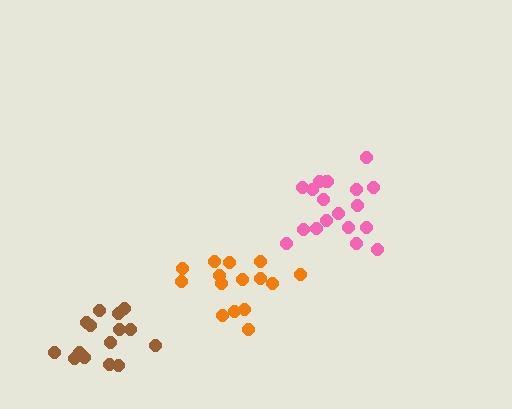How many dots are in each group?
Group 1: 18 dots, Group 2: 15 dots, Group 3: 15 dots (48 total).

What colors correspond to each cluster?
The clusters are colored: pink, brown, orange.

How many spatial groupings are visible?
There are 3 spatial groupings.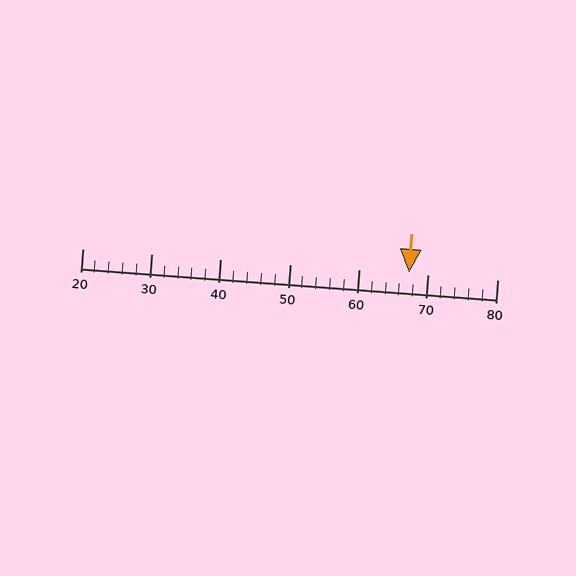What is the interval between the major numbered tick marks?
The major tick marks are spaced 10 units apart.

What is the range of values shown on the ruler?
The ruler shows values from 20 to 80.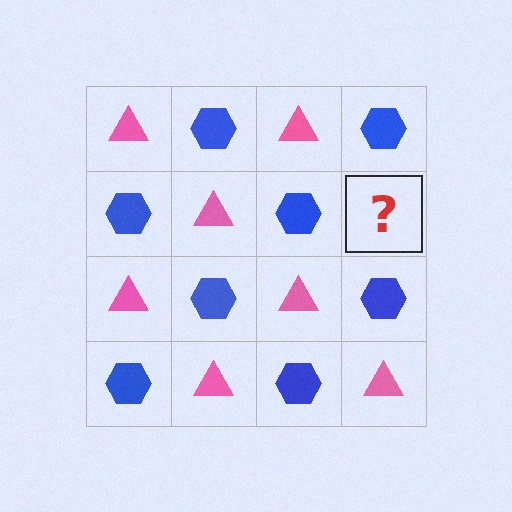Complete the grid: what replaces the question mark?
The question mark should be replaced with a pink triangle.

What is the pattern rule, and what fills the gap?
The rule is that it alternates pink triangle and blue hexagon in a checkerboard pattern. The gap should be filled with a pink triangle.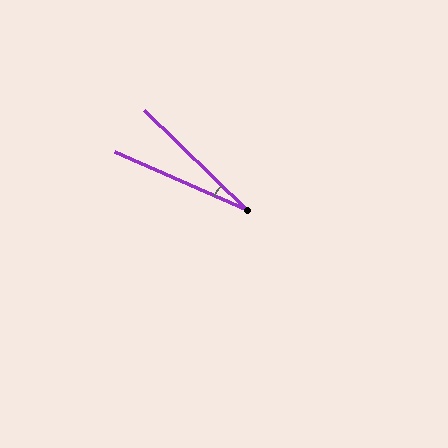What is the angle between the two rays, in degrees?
Approximately 20 degrees.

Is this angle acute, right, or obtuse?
It is acute.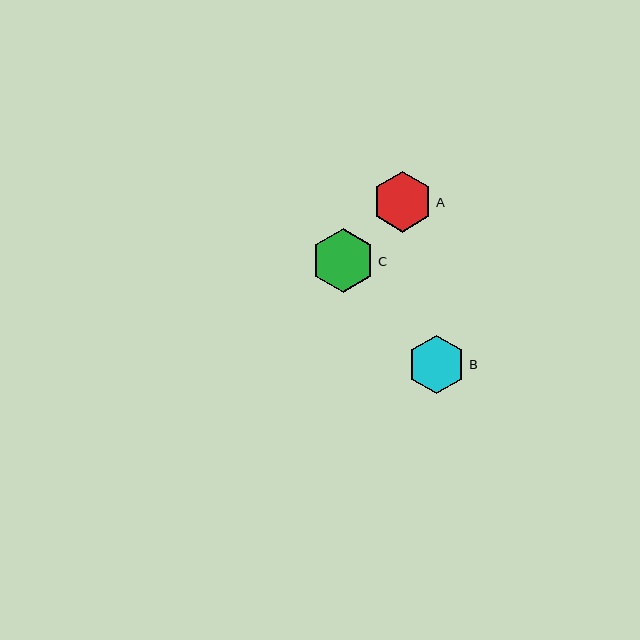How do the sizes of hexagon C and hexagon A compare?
Hexagon C and hexagon A are approximately the same size.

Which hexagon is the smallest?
Hexagon B is the smallest with a size of approximately 59 pixels.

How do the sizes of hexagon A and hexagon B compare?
Hexagon A and hexagon B are approximately the same size.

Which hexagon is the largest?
Hexagon C is the largest with a size of approximately 64 pixels.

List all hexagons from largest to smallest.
From largest to smallest: C, A, B.